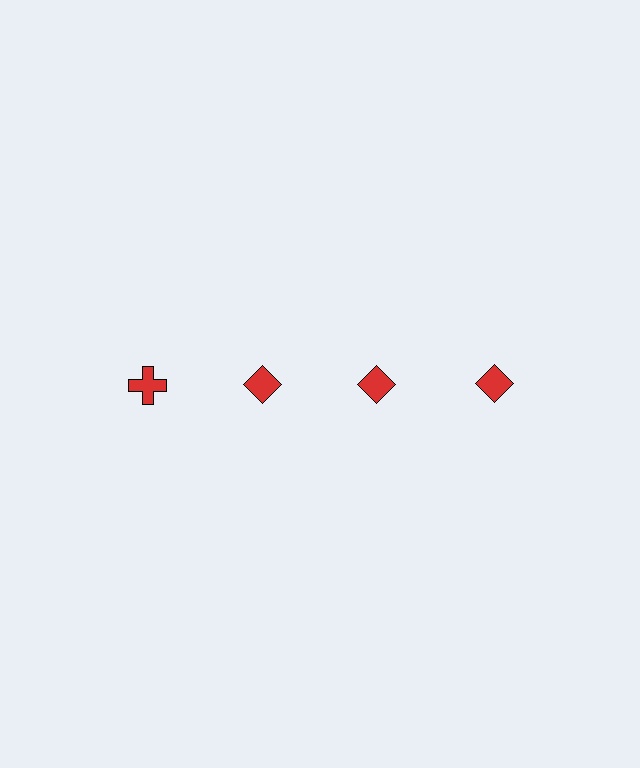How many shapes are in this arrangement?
There are 4 shapes arranged in a grid pattern.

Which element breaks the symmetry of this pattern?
The red cross in the top row, leftmost column breaks the symmetry. All other shapes are red diamonds.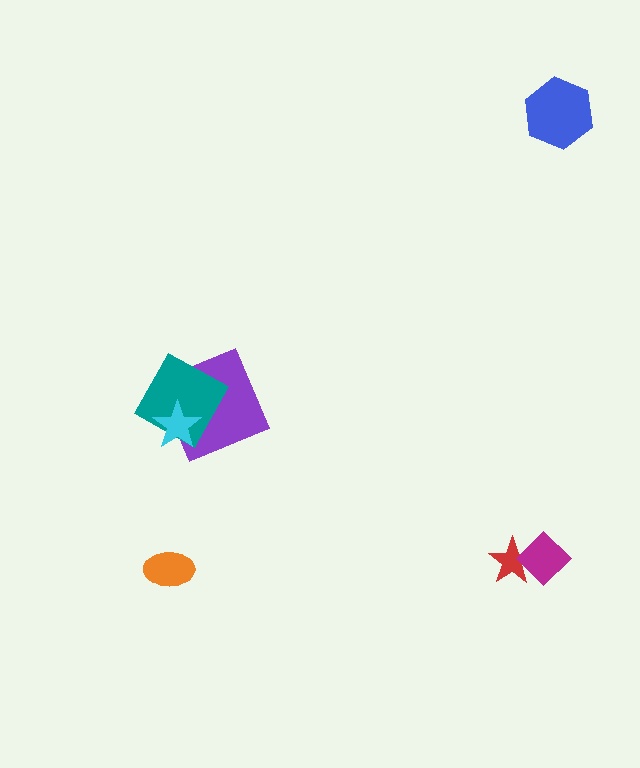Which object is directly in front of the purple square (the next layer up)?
The teal square is directly in front of the purple square.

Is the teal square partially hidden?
Yes, it is partially covered by another shape.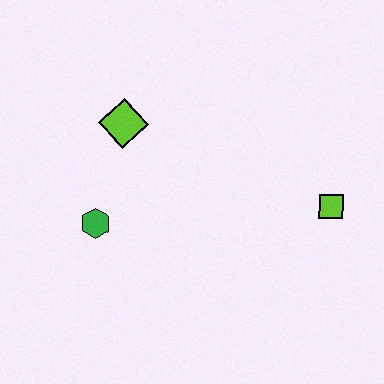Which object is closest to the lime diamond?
The green hexagon is closest to the lime diamond.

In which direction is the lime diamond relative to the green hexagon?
The lime diamond is above the green hexagon.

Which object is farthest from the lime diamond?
The lime square is farthest from the lime diamond.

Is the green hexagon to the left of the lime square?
Yes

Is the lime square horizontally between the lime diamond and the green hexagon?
No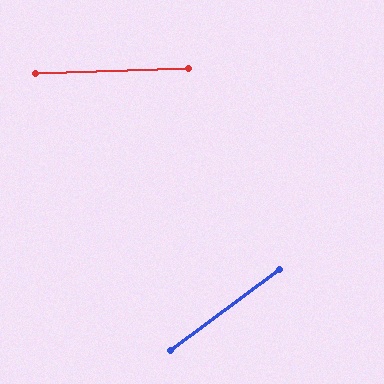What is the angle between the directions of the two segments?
Approximately 35 degrees.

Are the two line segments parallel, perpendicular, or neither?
Neither parallel nor perpendicular — they differ by about 35°.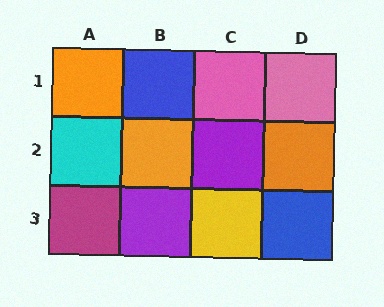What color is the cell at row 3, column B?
Purple.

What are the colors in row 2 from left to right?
Cyan, orange, purple, orange.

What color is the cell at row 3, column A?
Magenta.